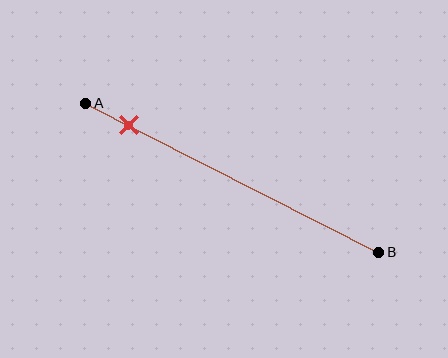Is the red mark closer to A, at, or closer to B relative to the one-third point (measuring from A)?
The red mark is closer to point A than the one-third point of segment AB.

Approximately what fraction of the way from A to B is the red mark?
The red mark is approximately 15% of the way from A to B.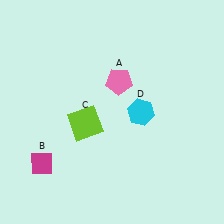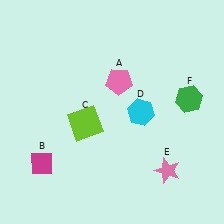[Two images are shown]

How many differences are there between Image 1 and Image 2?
There are 2 differences between the two images.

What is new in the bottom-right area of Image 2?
A pink star (E) was added in the bottom-right area of Image 2.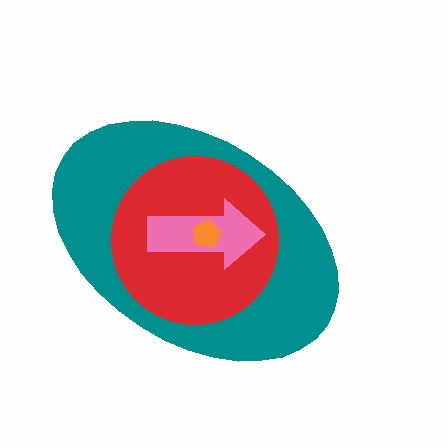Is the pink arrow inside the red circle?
Yes.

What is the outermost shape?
The teal ellipse.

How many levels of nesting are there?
4.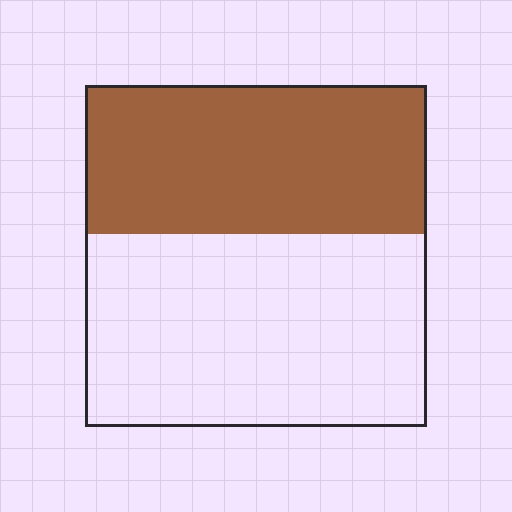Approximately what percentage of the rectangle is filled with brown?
Approximately 45%.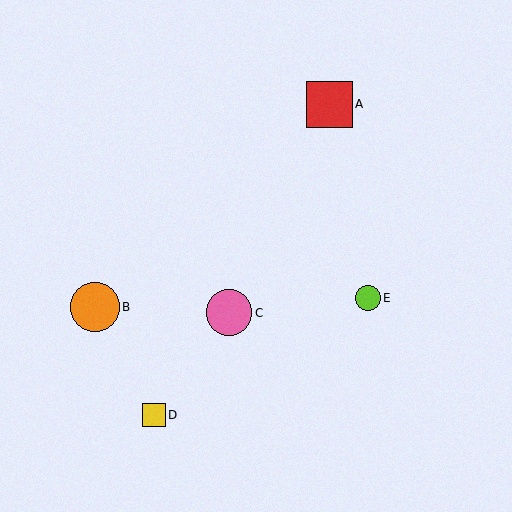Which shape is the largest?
The orange circle (labeled B) is the largest.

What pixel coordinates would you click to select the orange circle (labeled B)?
Click at (95, 307) to select the orange circle B.